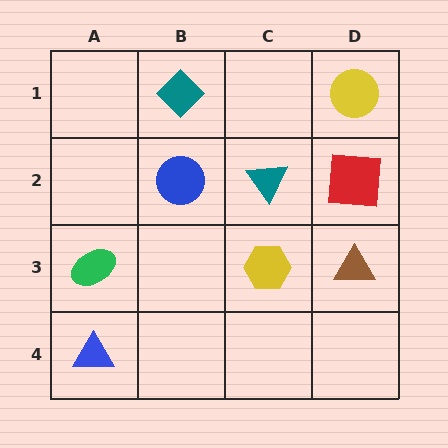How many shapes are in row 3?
3 shapes.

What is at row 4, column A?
A blue triangle.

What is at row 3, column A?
A green ellipse.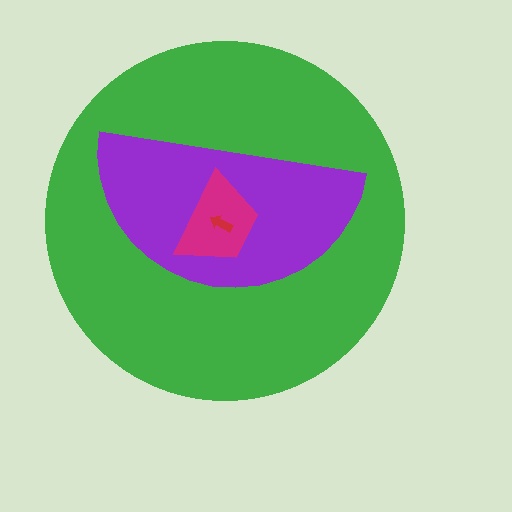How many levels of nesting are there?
4.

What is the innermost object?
The red arrow.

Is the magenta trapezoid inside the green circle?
Yes.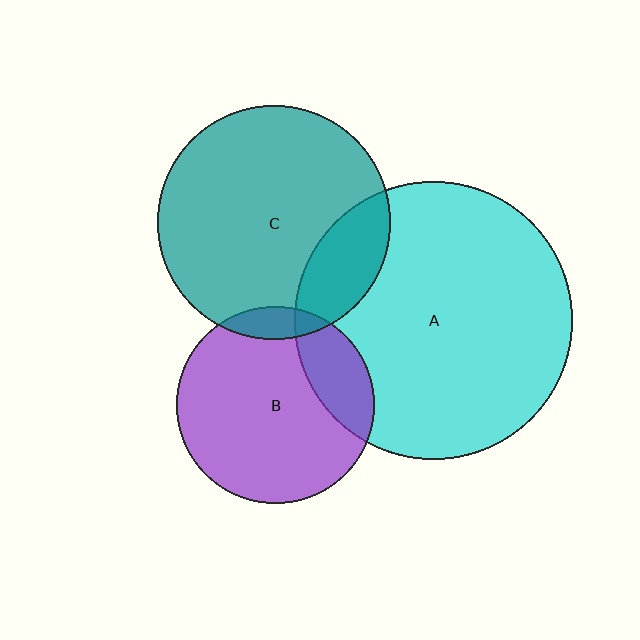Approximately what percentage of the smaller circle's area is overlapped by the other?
Approximately 20%.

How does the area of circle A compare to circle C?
Approximately 1.4 times.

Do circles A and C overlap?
Yes.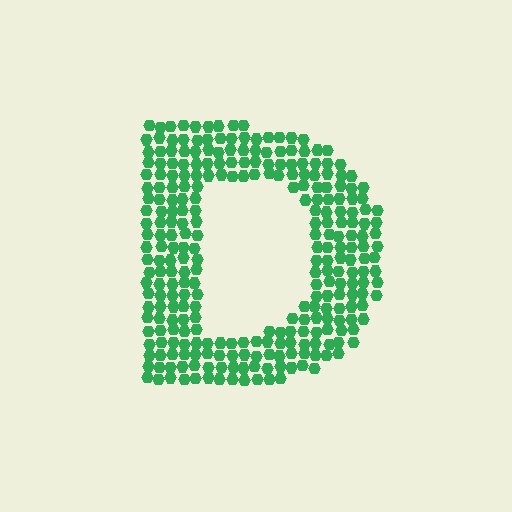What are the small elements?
The small elements are hexagons.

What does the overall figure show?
The overall figure shows the letter D.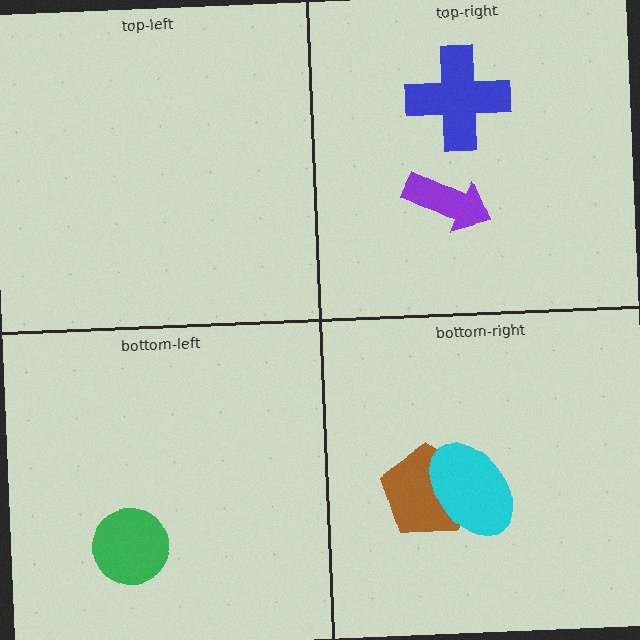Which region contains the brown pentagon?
The bottom-right region.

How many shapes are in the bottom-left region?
1.